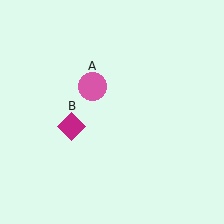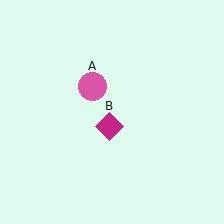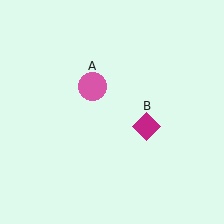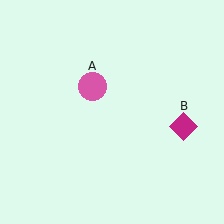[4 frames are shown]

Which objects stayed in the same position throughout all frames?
Pink circle (object A) remained stationary.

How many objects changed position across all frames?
1 object changed position: magenta diamond (object B).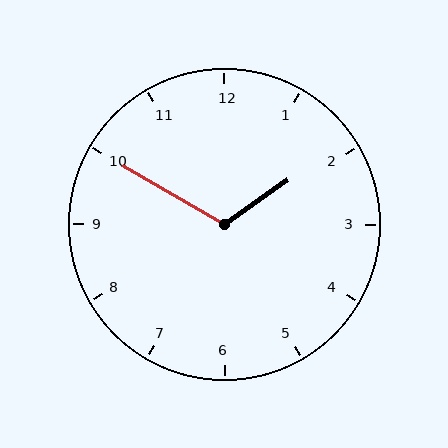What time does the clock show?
1:50.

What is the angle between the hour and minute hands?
Approximately 115 degrees.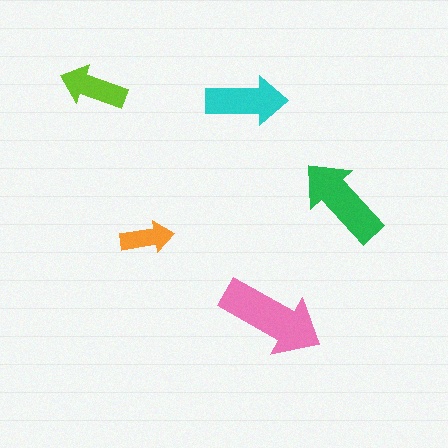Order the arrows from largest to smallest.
the pink one, the green one, the cyan one, the lime one, the orange one.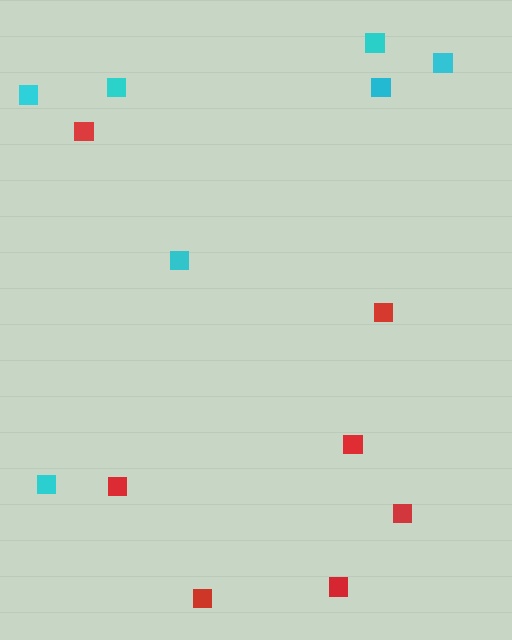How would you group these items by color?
There are 2 groups: one group of cyan squares (7) and one group of red squares (7).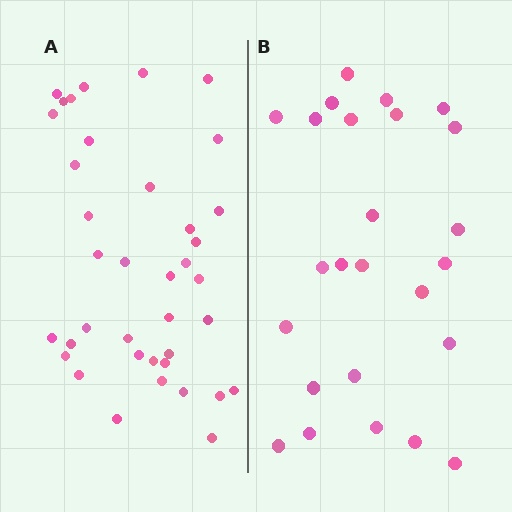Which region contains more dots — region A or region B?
Region A (the left region) has more dots.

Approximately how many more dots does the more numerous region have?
Region A has approximately 15 more dots than region B.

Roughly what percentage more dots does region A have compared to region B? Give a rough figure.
About 50% more.